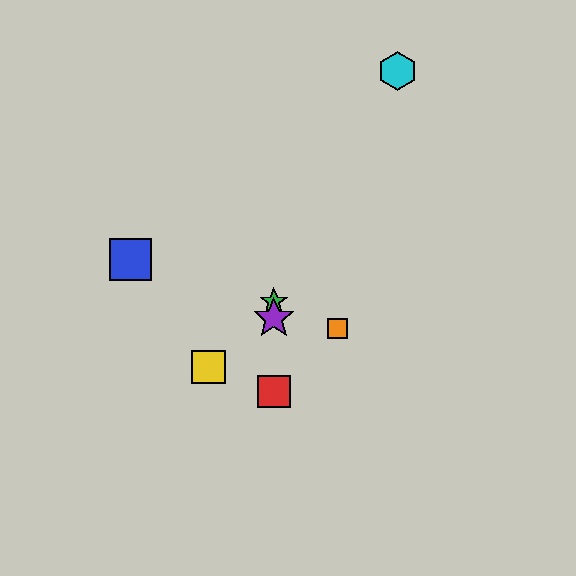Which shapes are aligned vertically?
The red square, the green star, the purple star are aligned vertically.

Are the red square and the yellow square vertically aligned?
No, the red square is at x≈274 and the yellow square is at x≈208.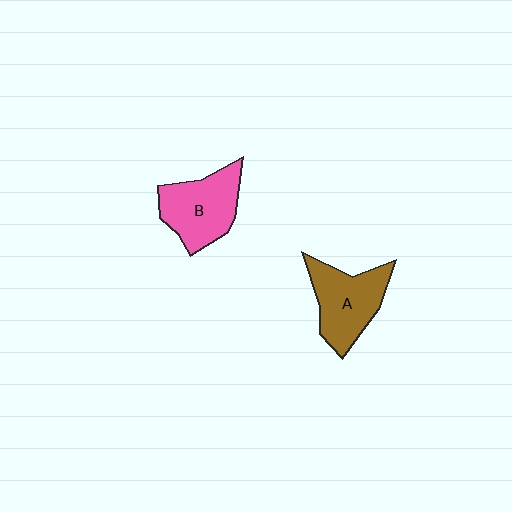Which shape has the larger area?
Shape B (pink).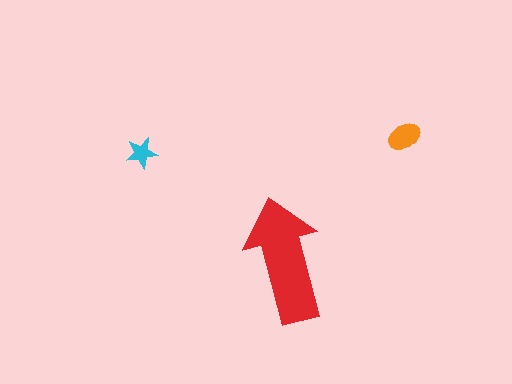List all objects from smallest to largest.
The cyan star, the orange ellipse, the red arrow.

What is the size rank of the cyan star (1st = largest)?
3rd.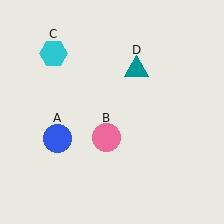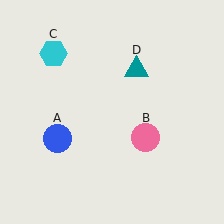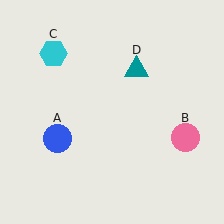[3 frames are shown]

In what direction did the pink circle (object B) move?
The pink circle (object B) moved right.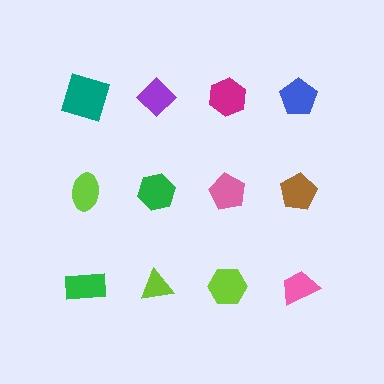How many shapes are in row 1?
4 shapes.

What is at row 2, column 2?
A green hexagon.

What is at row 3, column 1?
A green rectangle.